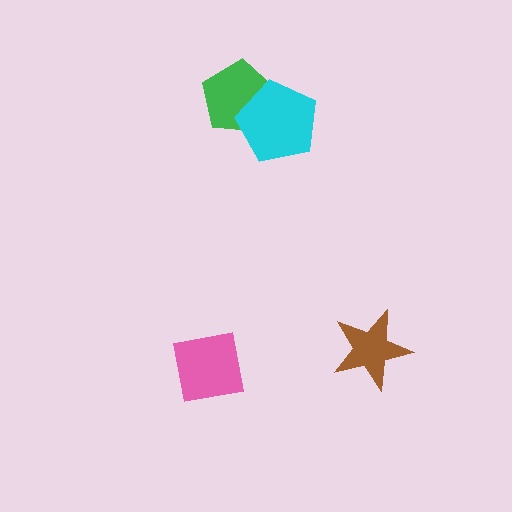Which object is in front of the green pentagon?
The cyan pentagon is in front of the green pentagon.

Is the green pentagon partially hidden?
Yes, it is partially covered by another shape.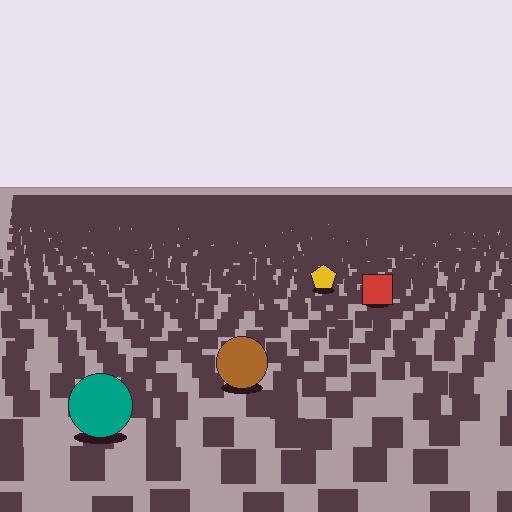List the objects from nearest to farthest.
From nearest to farthest: the teal circle, the brown circle, the red square, the yellow pentagon.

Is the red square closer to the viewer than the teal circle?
No. The teal circle is closer — you can tell from the texture gradient: the ground texture is coarser near it.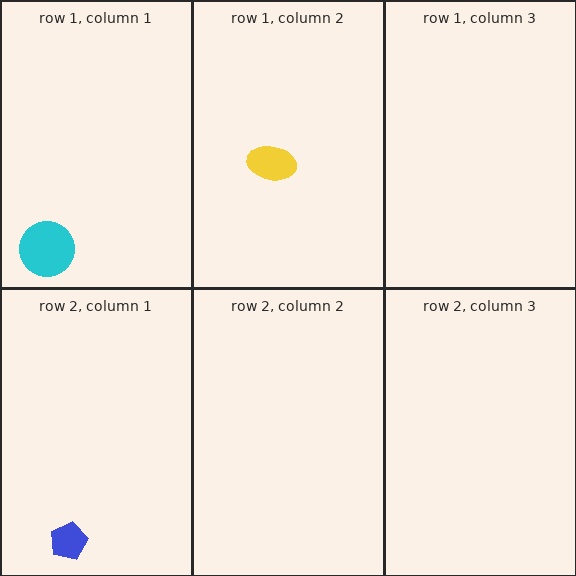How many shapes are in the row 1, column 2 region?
1.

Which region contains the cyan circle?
The row 1, column 1 region.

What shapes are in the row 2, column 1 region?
The blue pentagon.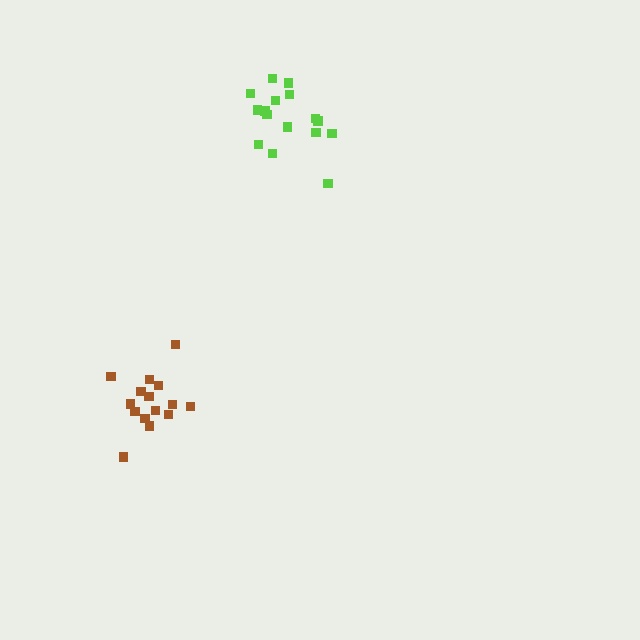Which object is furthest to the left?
The brown cluster is leftmost.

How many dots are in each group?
Group 1: 16 dots, Group 2: 15 dots (31 total).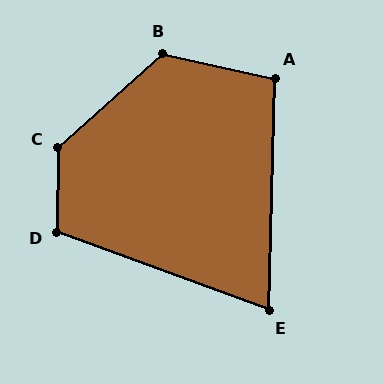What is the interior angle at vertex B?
Approximately 126 degrees (obtuse).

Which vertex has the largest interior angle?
C, at approximately 133 degrees.